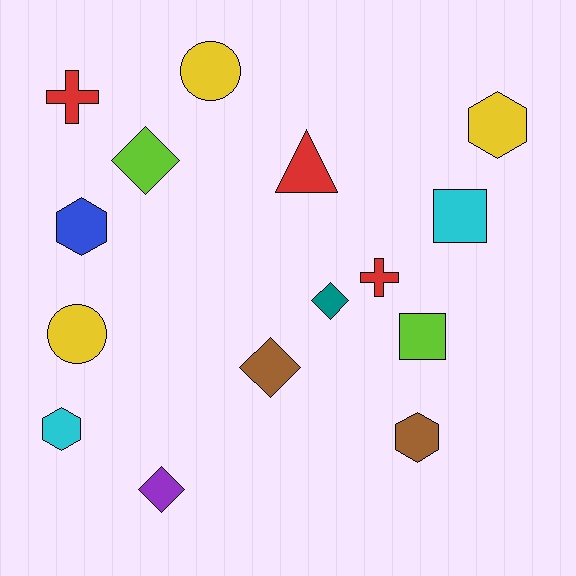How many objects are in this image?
There are 15 objects.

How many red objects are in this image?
There are 3 red objects.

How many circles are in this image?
There are 2 circles.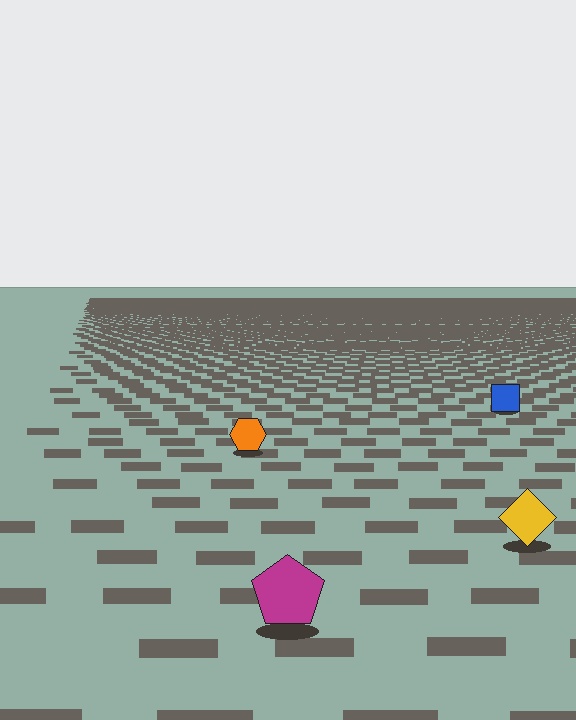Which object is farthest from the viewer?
The blue square is farthest from the viewer. It appears smaller and the ground texture around it is denser.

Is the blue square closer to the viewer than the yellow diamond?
No. The yellow diamond is closer — you can tell from the texture gradient: the ground texture is coarser near it.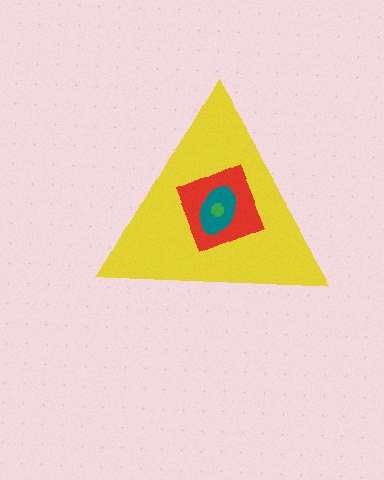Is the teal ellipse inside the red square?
Yes.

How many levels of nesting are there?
4.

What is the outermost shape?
The yellow triangle.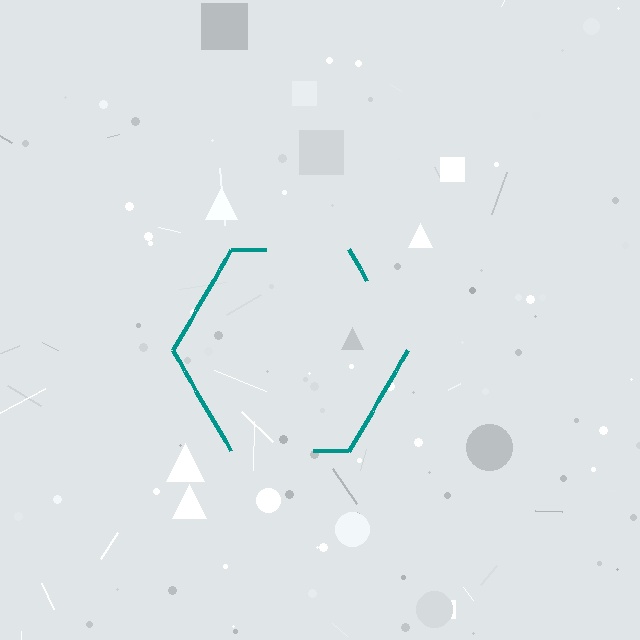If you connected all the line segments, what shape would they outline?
They would outline a hexagon.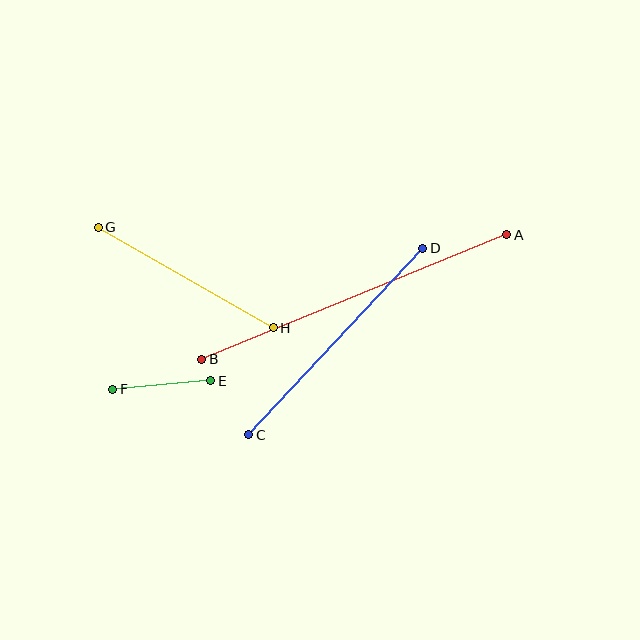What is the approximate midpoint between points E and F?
The midpoint is at approximately (162, 385) pixels.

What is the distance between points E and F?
The distance is approximately 98 pixels.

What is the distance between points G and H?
The distance is approximately 202 pixels.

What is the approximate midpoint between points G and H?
The midpoint is at approximately (186, 278) pixels.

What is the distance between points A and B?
The distance is approximately 329 pixels.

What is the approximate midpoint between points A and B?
The midpoint is at approximately (354, 297) pixels.